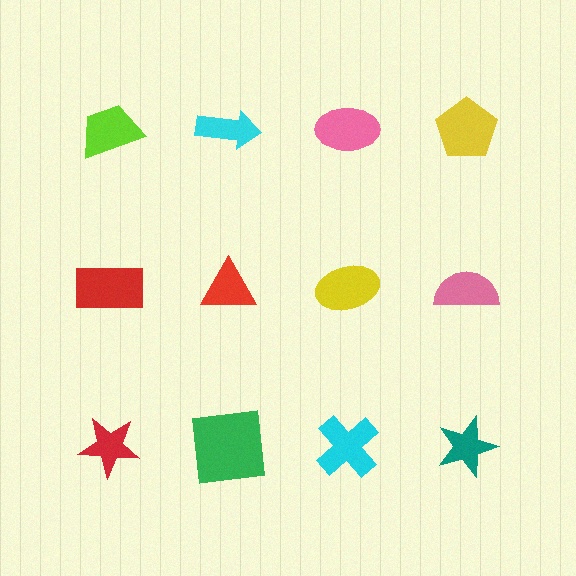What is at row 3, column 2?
A green square.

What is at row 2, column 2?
A red triangle.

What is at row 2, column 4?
A pink semicircle.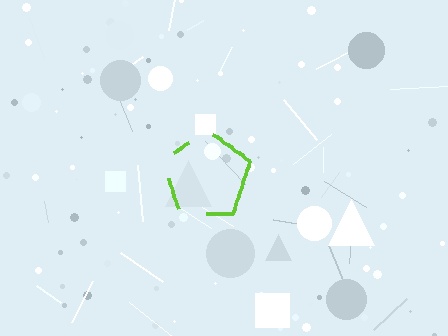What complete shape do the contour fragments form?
The contour fragments form a pentagon.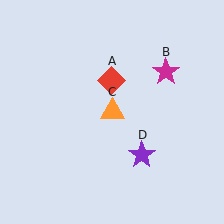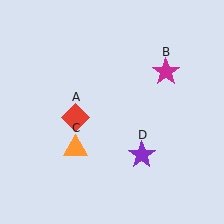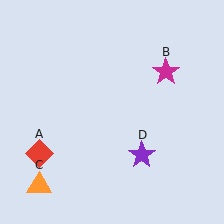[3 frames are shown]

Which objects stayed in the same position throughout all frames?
Magenta star (object B) and purple star (object D) remained stationary.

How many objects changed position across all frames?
2 objects changed position: red diamond (object A), orange triangle (object C).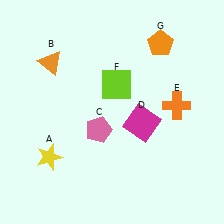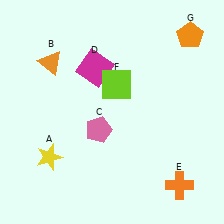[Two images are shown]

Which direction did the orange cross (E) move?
The orange cross (E) moved down.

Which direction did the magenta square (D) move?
The magenta square (D) moved up.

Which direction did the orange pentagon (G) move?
The orange pentagon (G) moved right.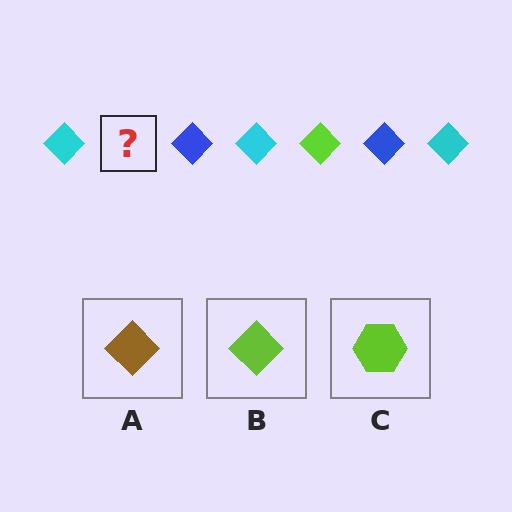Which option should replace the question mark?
Option B.